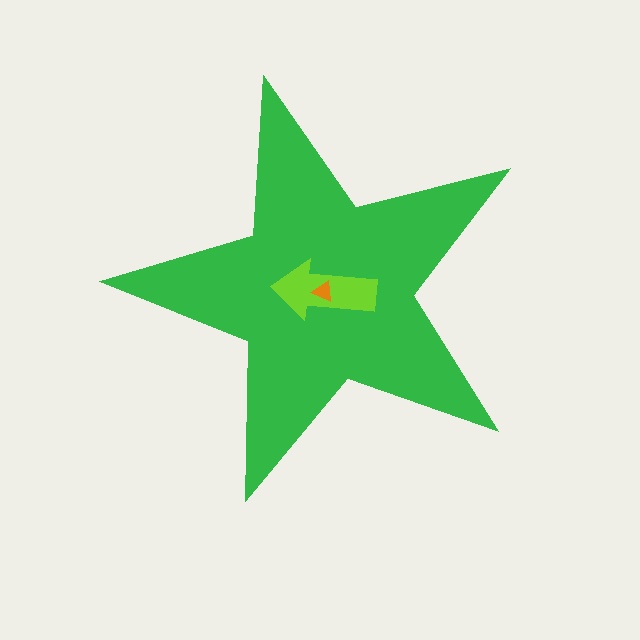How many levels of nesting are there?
3.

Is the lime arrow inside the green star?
Yes.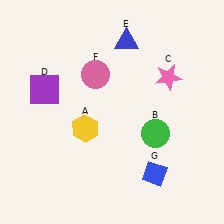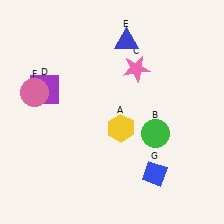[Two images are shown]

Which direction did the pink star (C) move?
The pink star (C) moved left.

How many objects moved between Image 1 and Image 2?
3 objects moved between the two images.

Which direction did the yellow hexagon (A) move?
The yellow hexagon (A) moved right.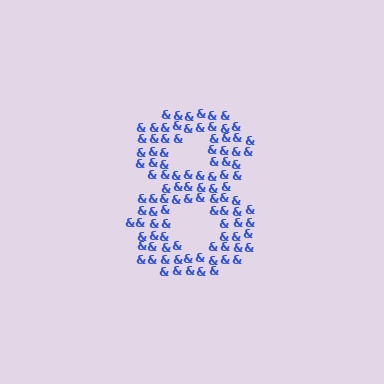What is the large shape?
The large shape is the digit 8.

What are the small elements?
The small elements are ampersands.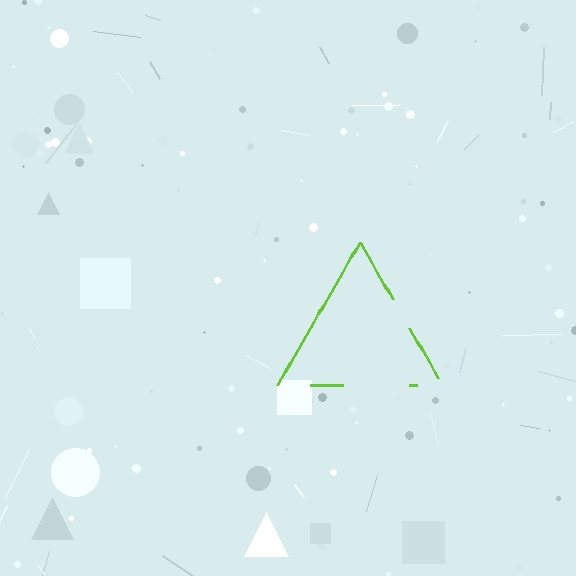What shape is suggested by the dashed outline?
The dashed outline suggests a triangle.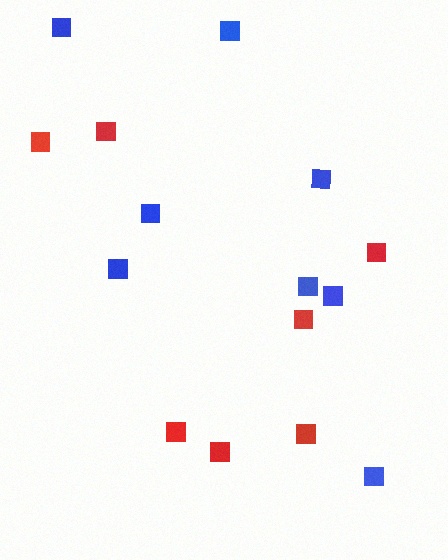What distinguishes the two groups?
There are 2 groups: one group of blue squares (8) and one group of red squares (7).